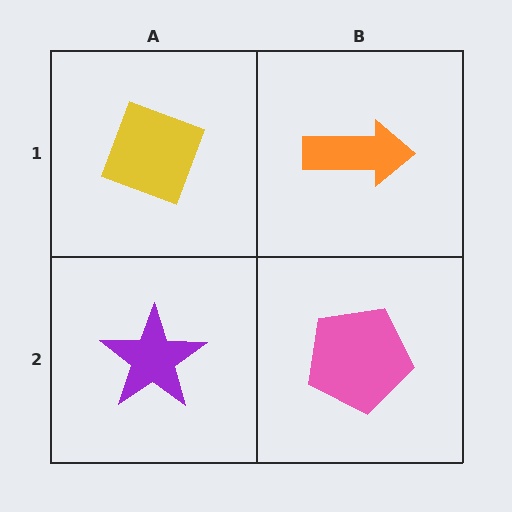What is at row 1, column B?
An orange arrow.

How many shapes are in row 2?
2 shapes.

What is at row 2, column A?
A purple star.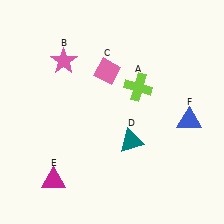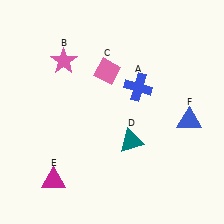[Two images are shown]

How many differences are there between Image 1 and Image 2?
There is 1 difference between the two images.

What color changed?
The cross (A) changed from lime in Image 1 to blue in Image 2.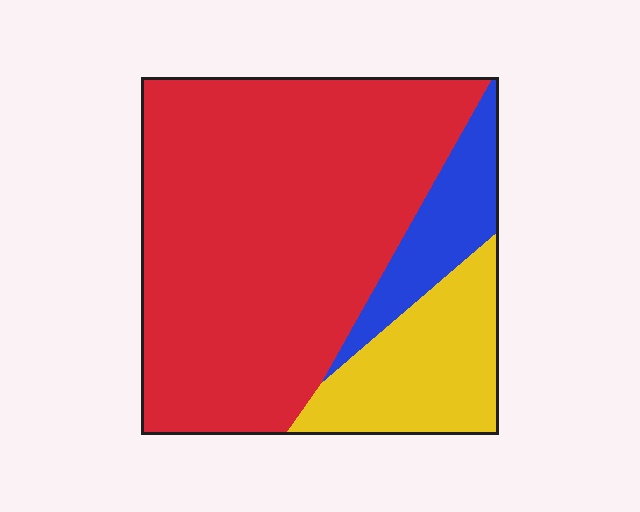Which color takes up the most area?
Red, at roughly 70%.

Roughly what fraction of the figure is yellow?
Yellow covers about 20% of the figure.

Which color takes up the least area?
Blue, at roughly 10%.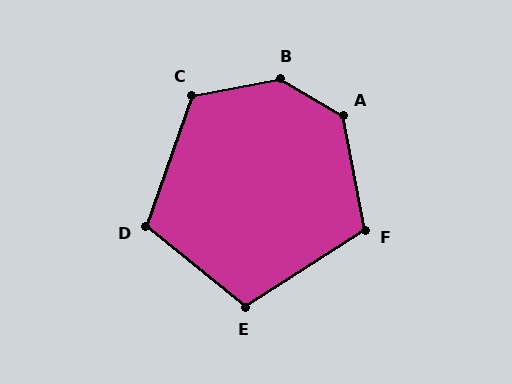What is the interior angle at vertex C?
Approximately 120 degrees (obtuse).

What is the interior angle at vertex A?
Approximately 131 degrees (obtuse).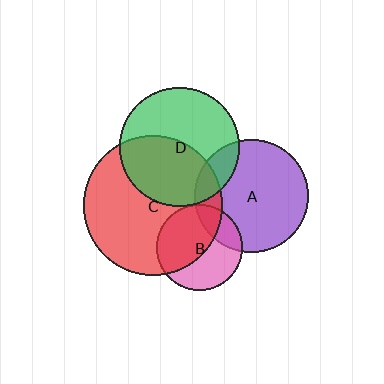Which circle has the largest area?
Circle C (red).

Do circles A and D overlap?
Yes.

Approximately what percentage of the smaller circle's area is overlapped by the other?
Approximately 15%.